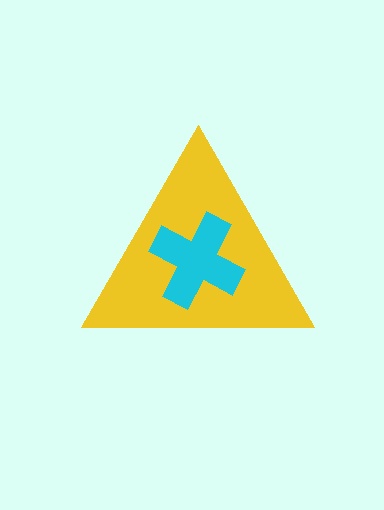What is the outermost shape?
The yellow triangle.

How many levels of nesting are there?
2.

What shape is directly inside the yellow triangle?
The cyan cross.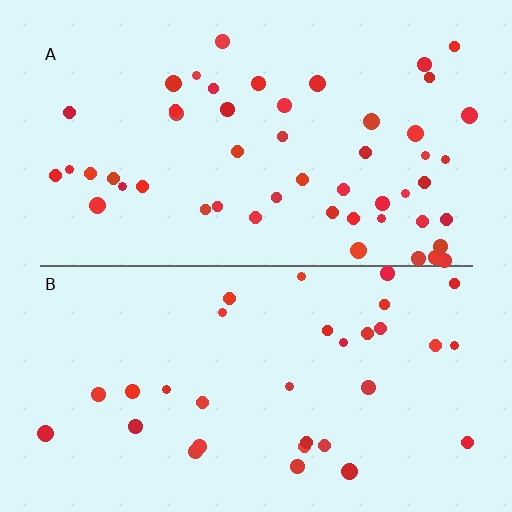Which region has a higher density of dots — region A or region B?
A (the top).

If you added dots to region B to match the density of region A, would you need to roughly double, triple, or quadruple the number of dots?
Approximately double.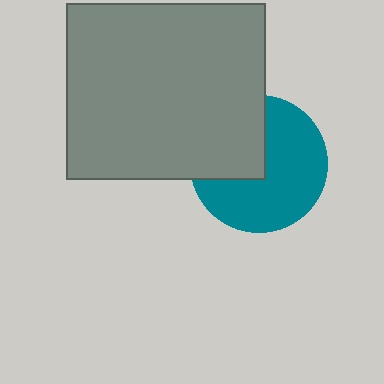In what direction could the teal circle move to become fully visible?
The teal circle could move toward the lower-right. That would shift it out from behind the gray rectangle entirely.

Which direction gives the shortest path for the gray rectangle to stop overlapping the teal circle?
Moving toward the upper-left gives the shortest separation.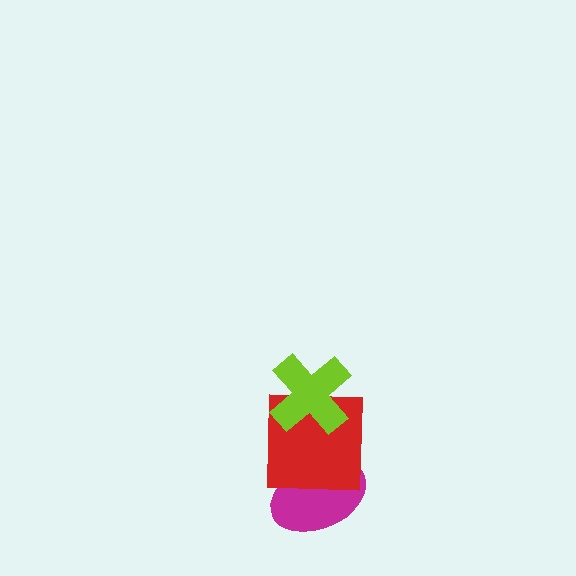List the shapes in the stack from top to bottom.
From top to bottom: the lime cross, the red square, the magenta ellipse.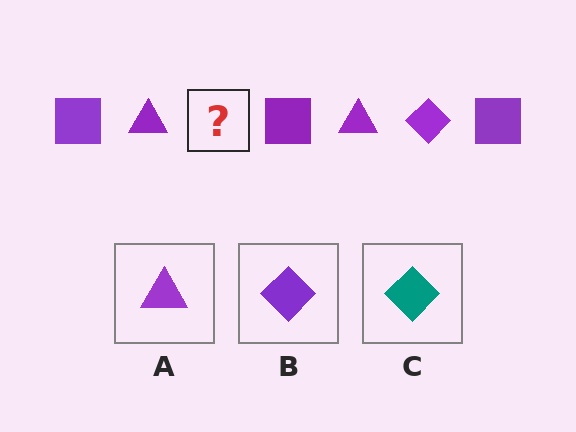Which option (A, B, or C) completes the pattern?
B.